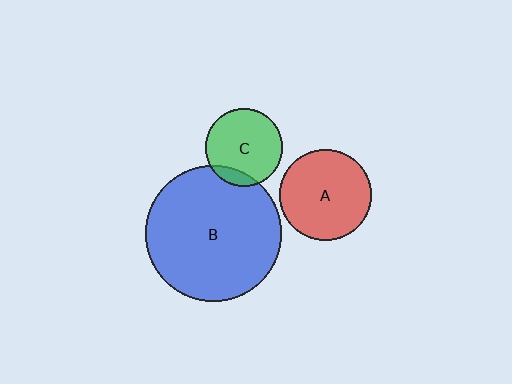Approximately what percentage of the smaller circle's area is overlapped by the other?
Approximately 10%.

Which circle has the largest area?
Circle B (blue).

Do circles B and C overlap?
Yes.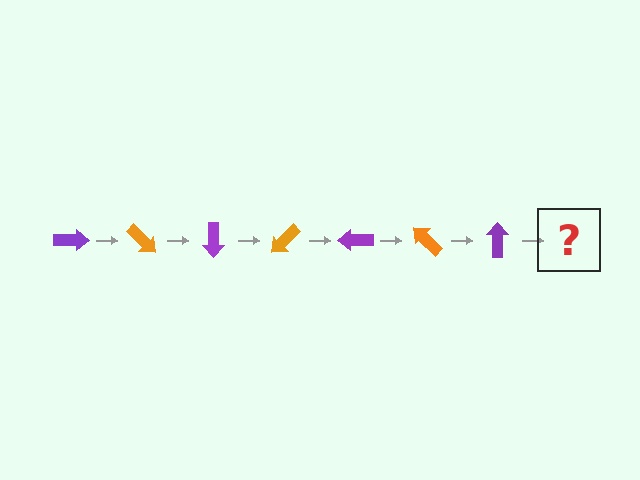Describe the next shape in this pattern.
It should be an orange arrow, rotated 315 degrees from the start.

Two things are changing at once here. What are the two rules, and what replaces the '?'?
The two rules are that it rotates 45 degrees each step and the color cycles through purple and orange. The '?' should be an orange arrow, rotated 315 degrees from the start.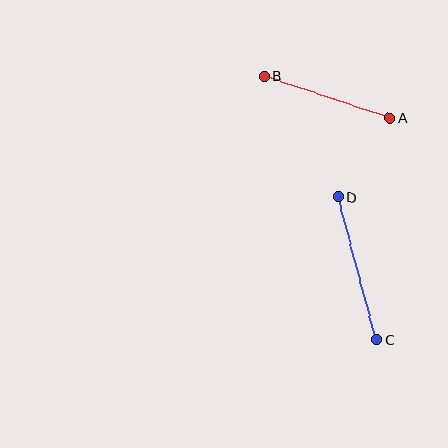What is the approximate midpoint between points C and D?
The midpoint is at approximately (357, 268) pixels.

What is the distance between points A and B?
The distance is approximately 132 pixels.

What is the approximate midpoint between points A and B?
The midpoint is at approximately (327, 97) pixels.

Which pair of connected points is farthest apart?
Points C and D are farthest apart.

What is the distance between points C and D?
The distance is approximately 148 pixels.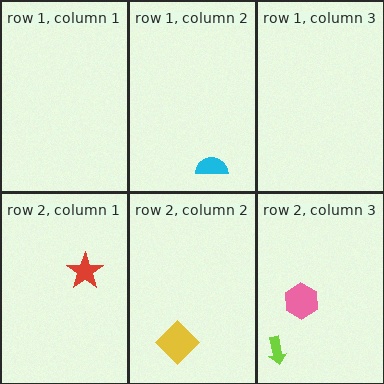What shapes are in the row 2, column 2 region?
The yellow diamond.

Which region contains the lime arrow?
The row 2, column 3 region.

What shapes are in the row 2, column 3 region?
The lime arrow, the pink hexagon.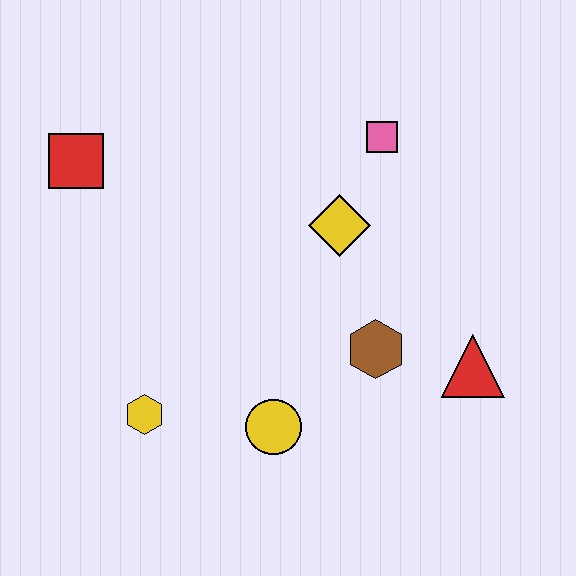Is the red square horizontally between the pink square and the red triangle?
No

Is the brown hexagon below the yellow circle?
No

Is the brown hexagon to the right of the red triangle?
No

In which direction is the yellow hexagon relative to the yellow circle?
The yellow hexagon is to the left of the yellow circle.